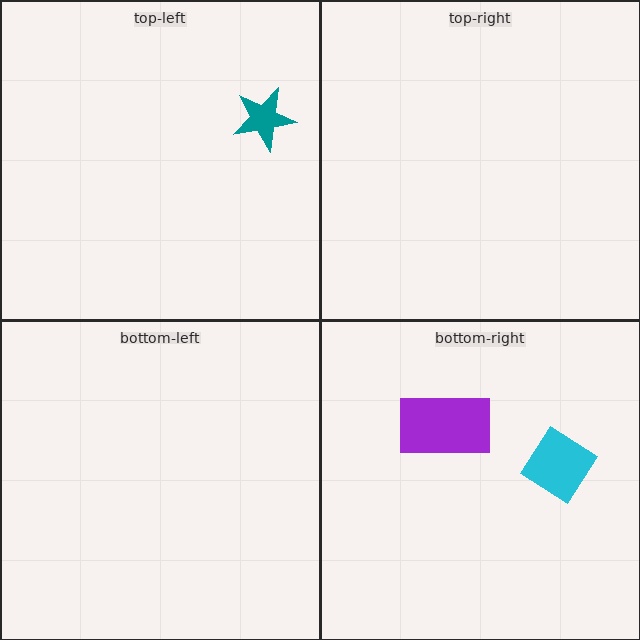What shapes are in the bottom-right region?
The purple rectangle, the cyan diamond.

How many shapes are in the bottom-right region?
2.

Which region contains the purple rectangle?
The bottom-right region.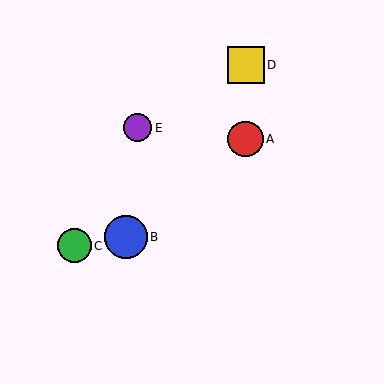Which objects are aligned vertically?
Objects A, D are aligned vertically.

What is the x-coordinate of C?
Object C is at x≈74.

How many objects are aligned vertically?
2 objects (A, D) are aligned vertically.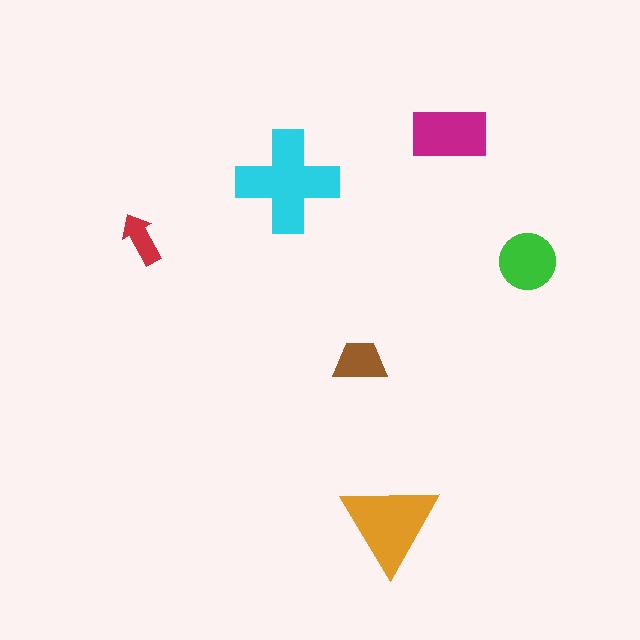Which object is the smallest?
The red arrow.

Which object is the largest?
The cyan cross.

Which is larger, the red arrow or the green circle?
The green circle.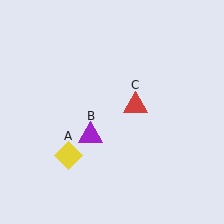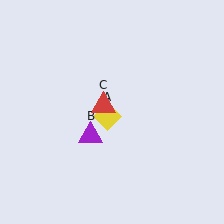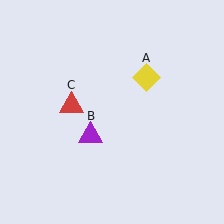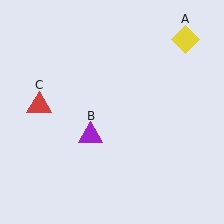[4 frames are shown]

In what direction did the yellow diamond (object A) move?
The yellow diamond (object A) moved up and to the right.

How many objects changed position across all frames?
2 objects changed position: yellow diamond (object A), red triangle (object C).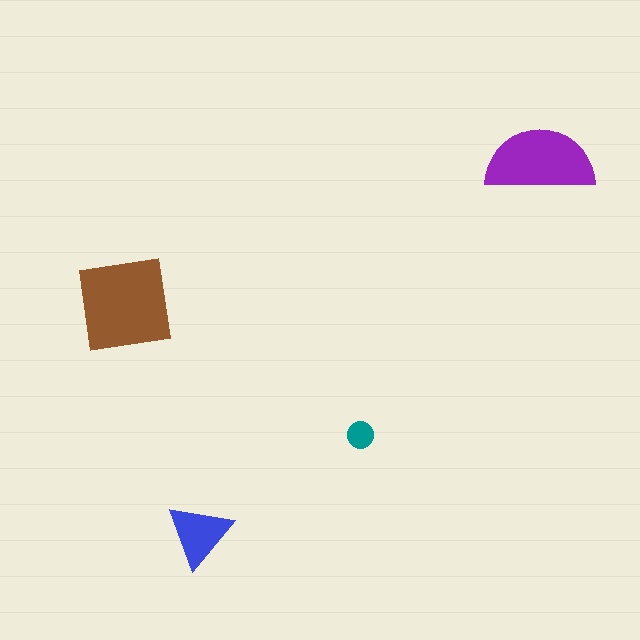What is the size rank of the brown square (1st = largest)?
1st.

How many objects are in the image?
There are 4 objects in the image.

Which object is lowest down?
The blue triangle is bottommost.